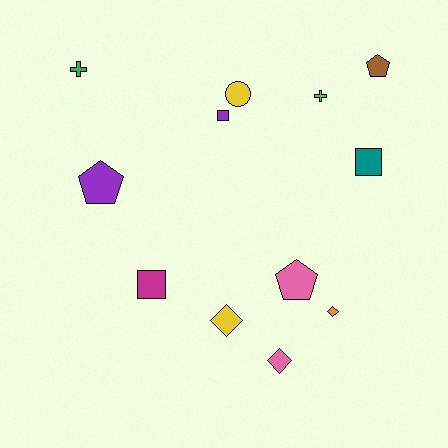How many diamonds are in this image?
There are 3 diamonds.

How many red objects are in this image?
There are no red objects.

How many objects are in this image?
There are 12 objects.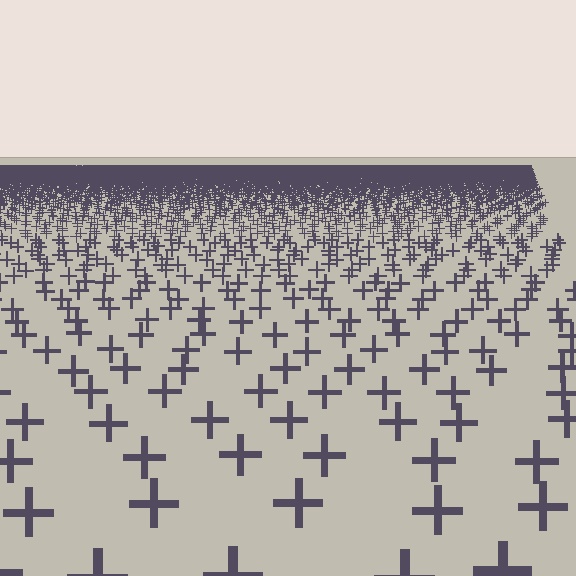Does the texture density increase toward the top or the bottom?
Density increases toward the top.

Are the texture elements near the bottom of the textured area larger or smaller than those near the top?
Larger. Near the bottom, elements are closer to the viewer and appear at a bigger on-screen size.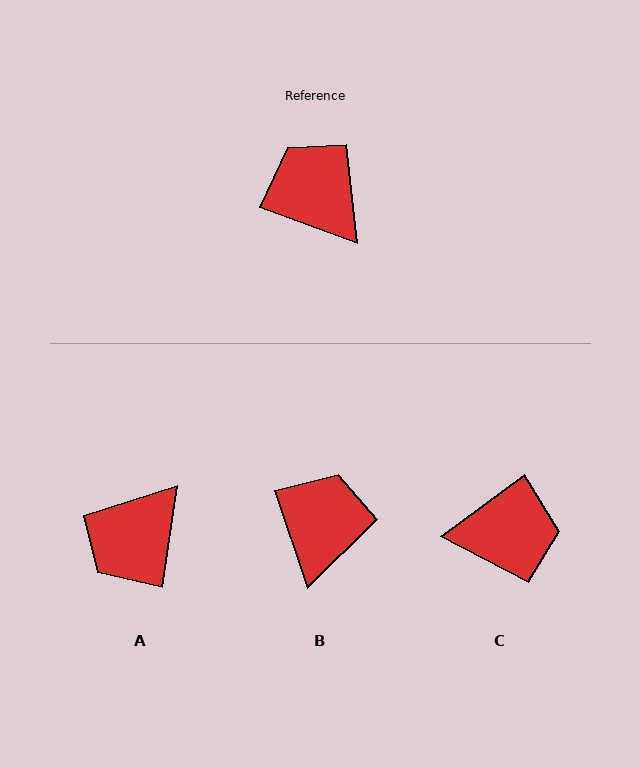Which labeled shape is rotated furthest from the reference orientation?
C, about 124 degrees away.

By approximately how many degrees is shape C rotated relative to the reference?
Approximately 124 degrees clockwise.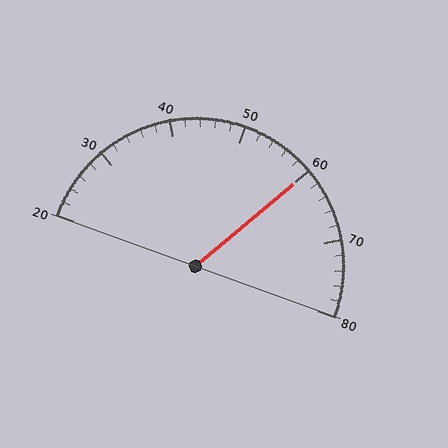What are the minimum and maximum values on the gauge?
The gauge ranges from 20 to 80.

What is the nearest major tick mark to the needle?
The nearest major tick mark is 60.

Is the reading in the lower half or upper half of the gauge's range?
The reading is in the upper half of the range (20 to 80).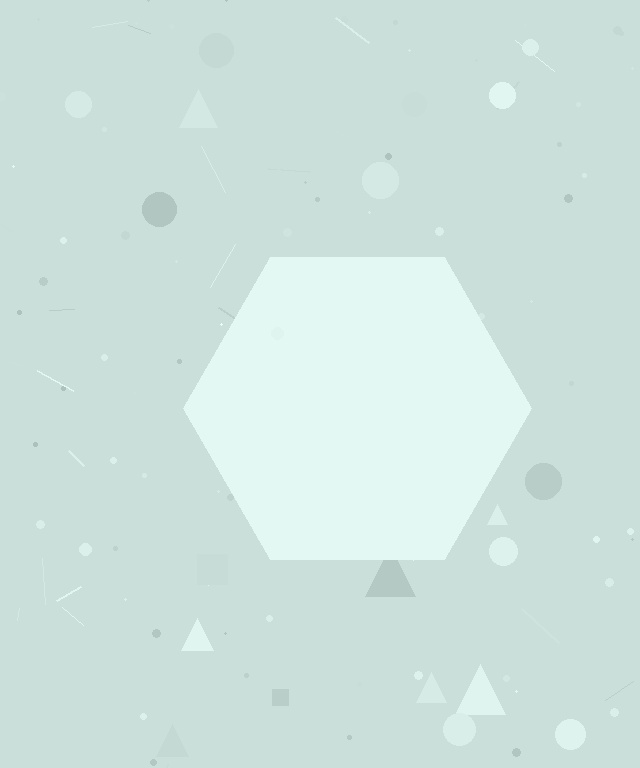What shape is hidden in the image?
A hexagon is hidden in the image.